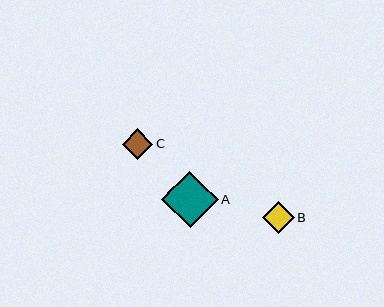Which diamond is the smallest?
Diamond C is the smallest with a size of approximately 31 pixels.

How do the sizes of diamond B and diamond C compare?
Diamond B and diamond C are approximately the same size.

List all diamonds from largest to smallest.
From largest to smallest: A, B, C.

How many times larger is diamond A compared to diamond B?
Diamond A is approximately 1.8 times the size of diamond B.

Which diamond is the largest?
Diamond A is the largest with a size of approximately 57 pixels.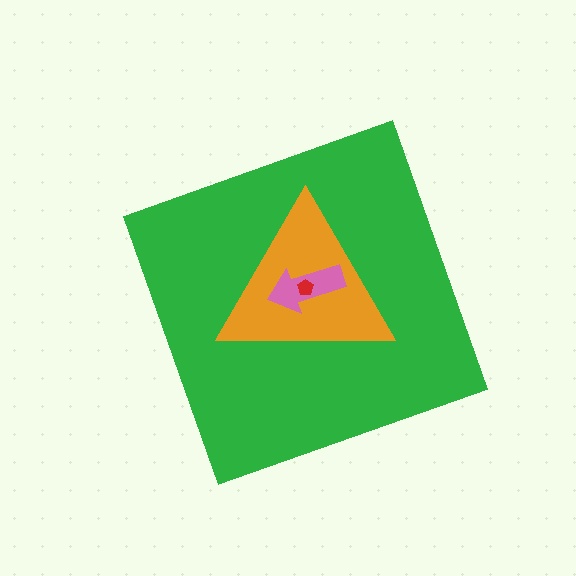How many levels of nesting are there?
4.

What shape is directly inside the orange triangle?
The pink arrow.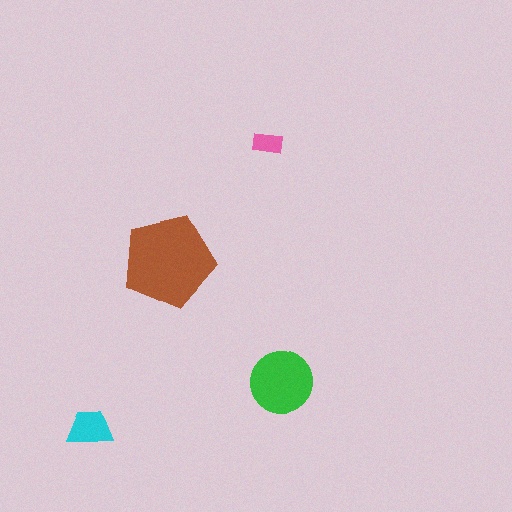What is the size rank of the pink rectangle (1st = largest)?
4th.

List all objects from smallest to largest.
The pink rectangle, the cyan trapezoid, the green circle, the brown pentagon.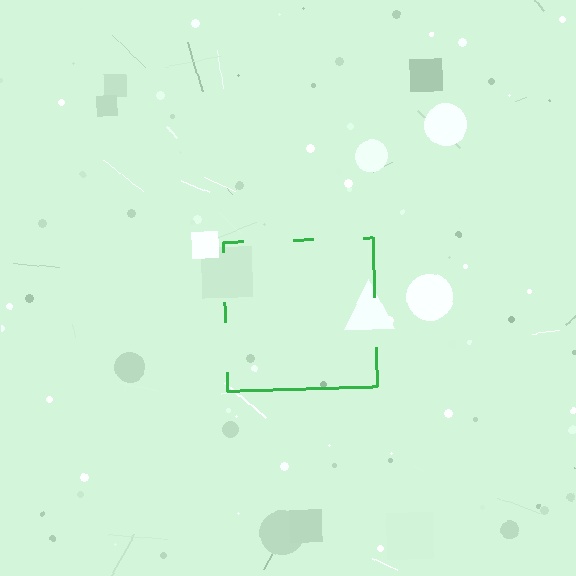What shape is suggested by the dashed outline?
The dashed outline suggests a square.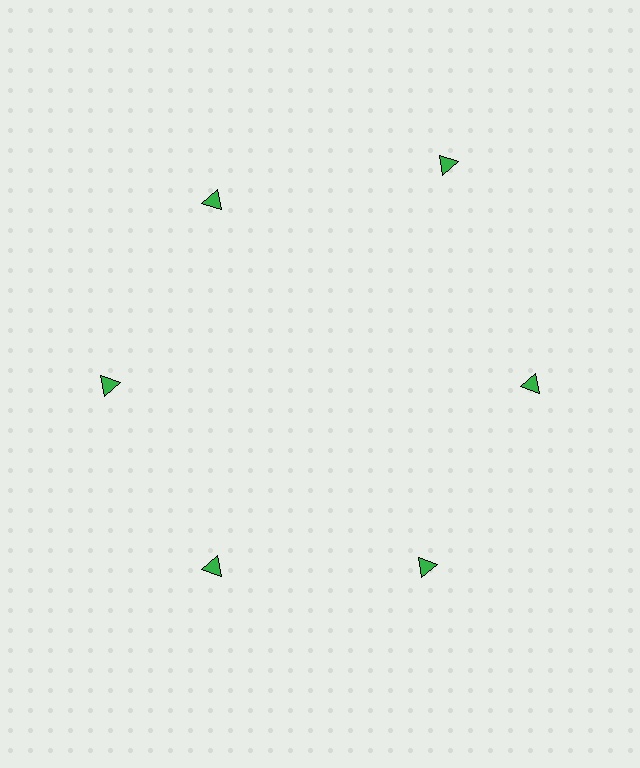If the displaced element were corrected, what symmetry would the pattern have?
It would have 6-fold rotational symmetry — the pattern would map onto itself every 60 degrees.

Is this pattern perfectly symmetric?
No. The 6 green triangles are arranged in a ring, but one element near the 1 o'clock position is pushed outward from the center, breaking the 6-fold rotational symmetry.